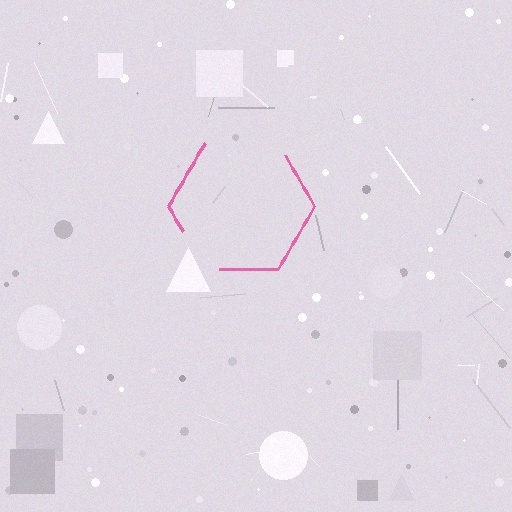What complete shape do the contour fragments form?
The contour fragments form a hexagon.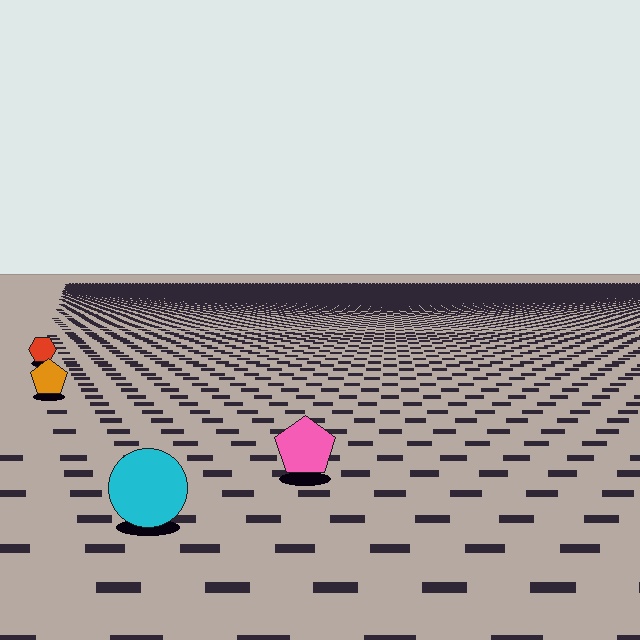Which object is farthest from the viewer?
The red hexagon is farthest from the viewer. It appears smaller and the ground texture around it is denser.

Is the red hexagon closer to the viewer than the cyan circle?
No. The cyan circle is closer — you can tell from the texture gradient: the ground texture is coarser near it.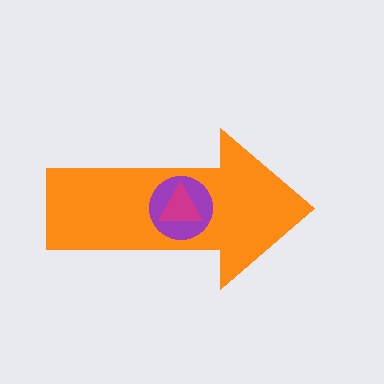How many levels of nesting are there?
3.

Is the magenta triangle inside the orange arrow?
Yes.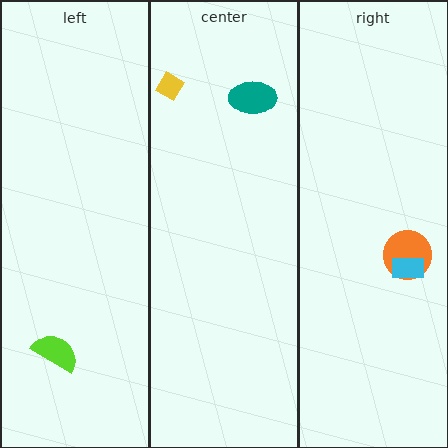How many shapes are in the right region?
2.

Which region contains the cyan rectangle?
The right region.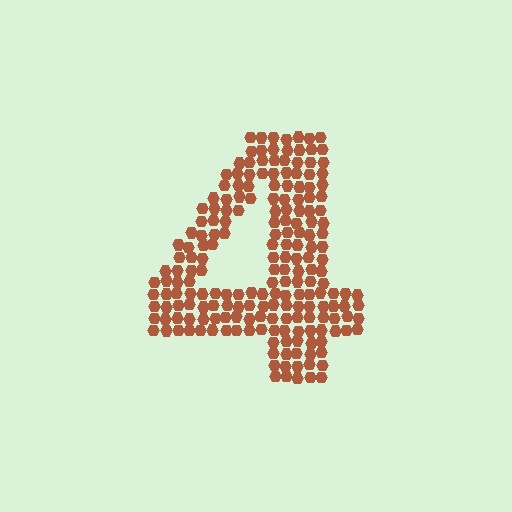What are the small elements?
The small elements are hexagons.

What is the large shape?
The large shape is the digit 4.